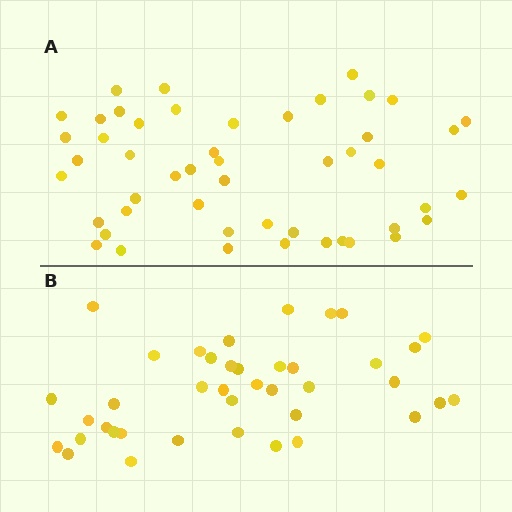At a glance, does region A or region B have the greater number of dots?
Region A (the top region) has more dots.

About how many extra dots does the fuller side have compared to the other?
Region A has roughly 8 or so more dots than region B.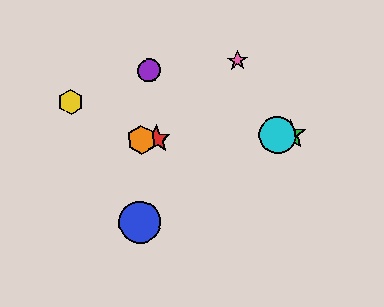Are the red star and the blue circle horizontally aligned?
No, the red star is at y≈139 and the blue circle is at y≈222.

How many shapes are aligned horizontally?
4 shapes (the red star, the green star, the orange hexagon, the cyan circle) are aligned horizontally.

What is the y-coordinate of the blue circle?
The blue circle is at y≈222.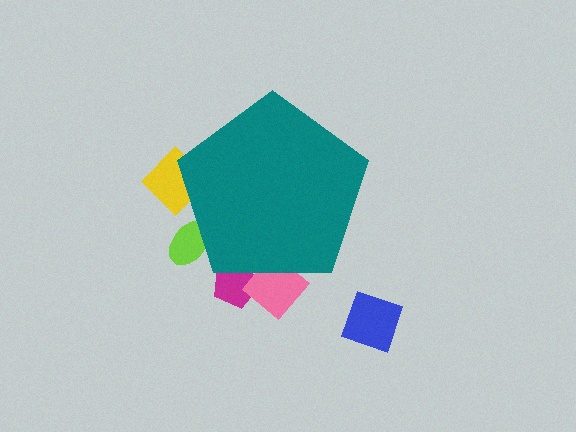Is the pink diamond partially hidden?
Yes, the pink diamond is partially hidden behind the teal pentagon.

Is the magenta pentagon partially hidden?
Yes, the magenta pentagon is partially hidden behind the teal pentagon.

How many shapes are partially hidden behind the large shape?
4 shapes are partially hidden.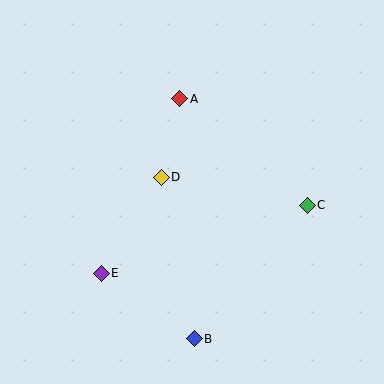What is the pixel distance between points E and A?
The distance between E and A is 191 pixels.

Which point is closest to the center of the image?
Point D at (161, 177) is closest to the center.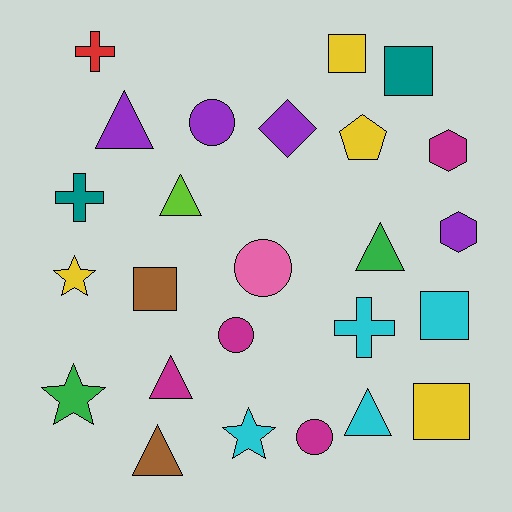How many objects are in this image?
There are 25 objects.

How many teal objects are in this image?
There are 2 teal objects.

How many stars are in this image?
There are 3 stars.